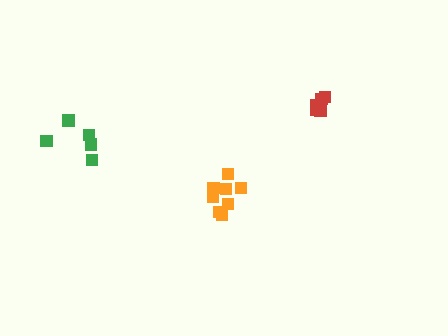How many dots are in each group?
Group 1: 5 dots, Group 2: 8 dots, Group 3: 5 dots (18 total).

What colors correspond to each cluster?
The clusters are colored: green, orange, red.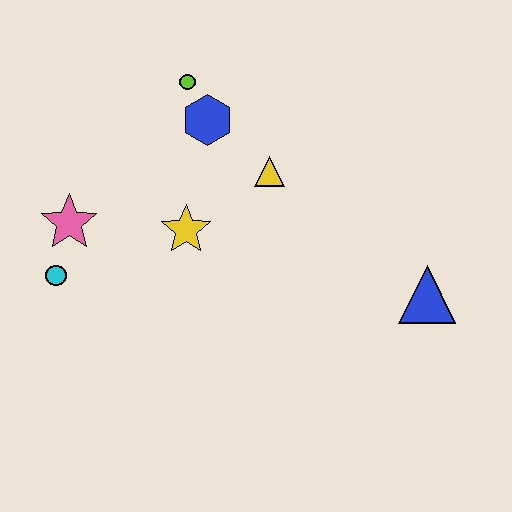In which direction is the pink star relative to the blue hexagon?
The pink star is to the left of the blue hexagon.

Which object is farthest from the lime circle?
The blue triangle is farthest from the lime circle.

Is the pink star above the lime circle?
No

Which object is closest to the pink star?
The cyan circle is closest to the pink star.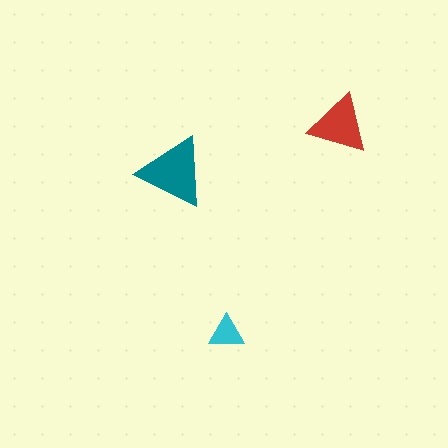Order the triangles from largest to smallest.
the teal one, the red one, the cyan one.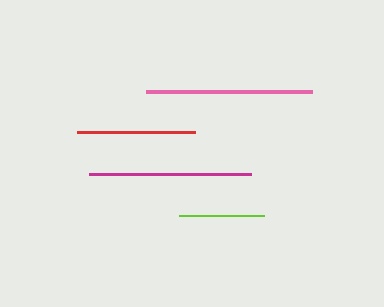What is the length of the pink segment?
The pink segment is approximately 166 pixels long.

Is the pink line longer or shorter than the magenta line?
The pink line is longer than the magenta line.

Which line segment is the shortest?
The lime line is the shortest at approximately 85 pixels.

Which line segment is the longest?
The pink line is the longest at approximately 166 pixels.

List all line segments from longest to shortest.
From longest to shortest: pink, magenta, red, lime.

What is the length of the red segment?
The red segment is approximately 118 pixels long.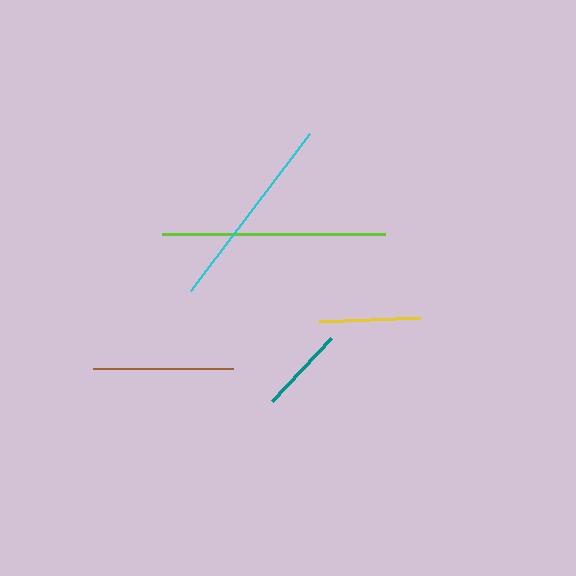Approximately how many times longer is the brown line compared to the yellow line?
The brown line is approximately 1.4 times the length of the yellow line.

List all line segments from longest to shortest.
From longest to shortest: lime, cyan, brown, yellow, teal.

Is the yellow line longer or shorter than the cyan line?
The cyan line is longer than the yellow line.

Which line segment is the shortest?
The teal line is the shortest at approximately 87 pixels.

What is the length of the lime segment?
The lime segment is approximately 223 pixels long.